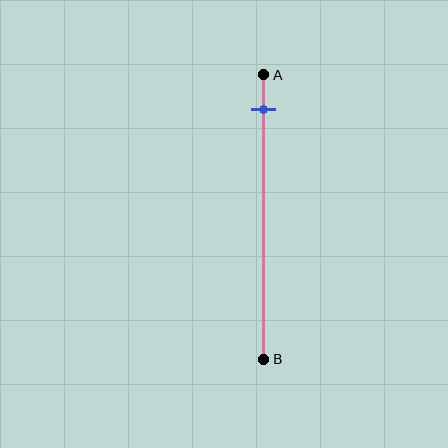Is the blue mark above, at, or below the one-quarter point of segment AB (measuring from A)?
The blue mark is above the one-quarter point of segment AB.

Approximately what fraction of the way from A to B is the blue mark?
The blue mark is approximately 10% of the way from A to B.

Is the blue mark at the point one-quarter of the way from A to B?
No, the mark is at about 10% from A, not at the 25% one-quarter point.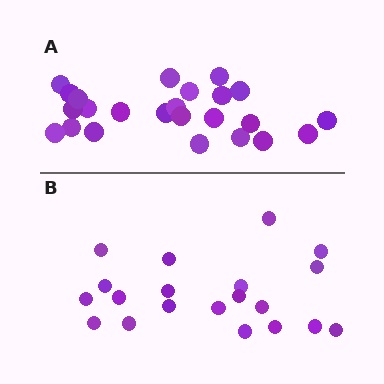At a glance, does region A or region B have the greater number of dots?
Region A (the top region) has more dots.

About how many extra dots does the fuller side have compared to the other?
Region A has about 4 more dots than region B.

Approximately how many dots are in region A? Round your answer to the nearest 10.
About 20 dots. (The exact count is 24, which rounds to 20.)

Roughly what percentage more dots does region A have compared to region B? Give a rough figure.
About 20% more.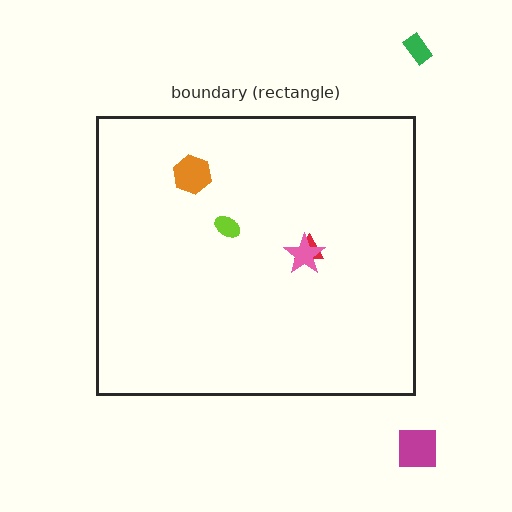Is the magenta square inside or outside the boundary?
Outside.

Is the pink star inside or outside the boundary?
Inside.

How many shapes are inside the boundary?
4 inside, 2 outside.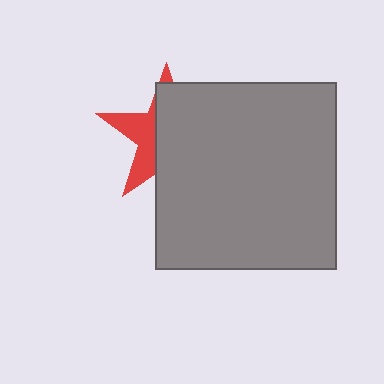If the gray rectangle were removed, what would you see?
You would see the complete red star.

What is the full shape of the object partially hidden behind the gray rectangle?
The partially hidden object is a red star.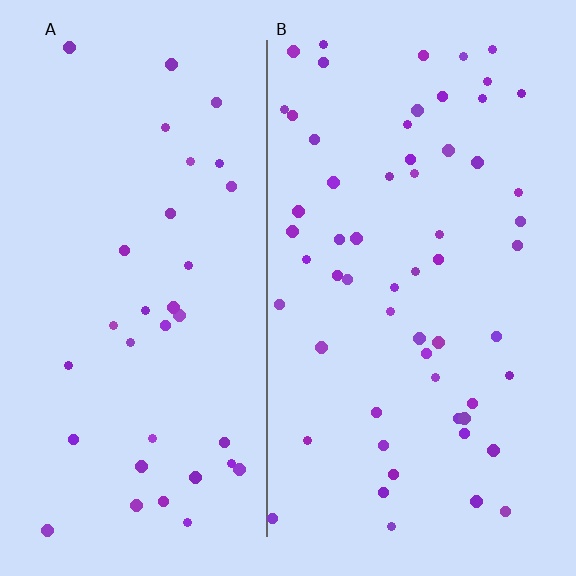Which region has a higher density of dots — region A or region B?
B (the right).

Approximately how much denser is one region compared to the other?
Approximately 1.7× — region B over region A.